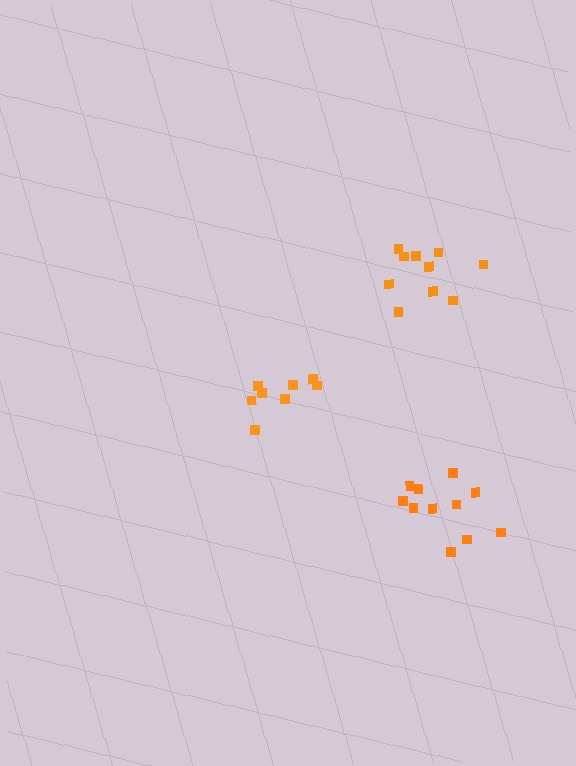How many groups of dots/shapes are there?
There are 3 groups.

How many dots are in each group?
Group 1: 10 dots, Group 2: 11 dots, Group 3: 8 dots (29 total).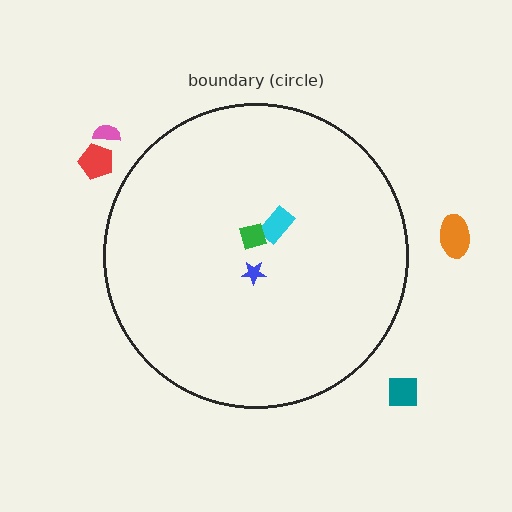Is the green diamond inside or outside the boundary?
Inside.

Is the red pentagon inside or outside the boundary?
Outside.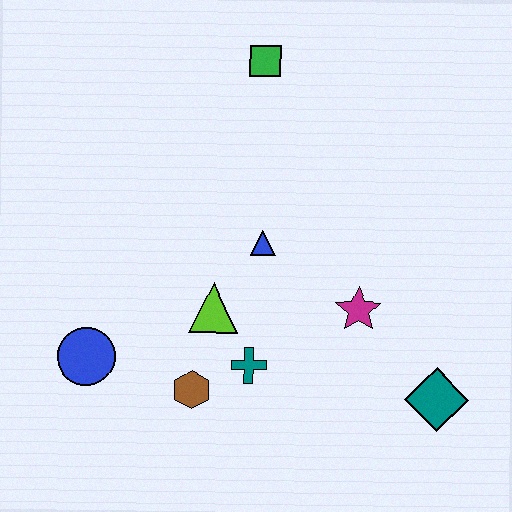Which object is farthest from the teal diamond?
The green square is farthest from the teal diamond.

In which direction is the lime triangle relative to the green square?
The lime triangle is below the green square.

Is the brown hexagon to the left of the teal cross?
Yes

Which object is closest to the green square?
The blue triangle is closest to the green square.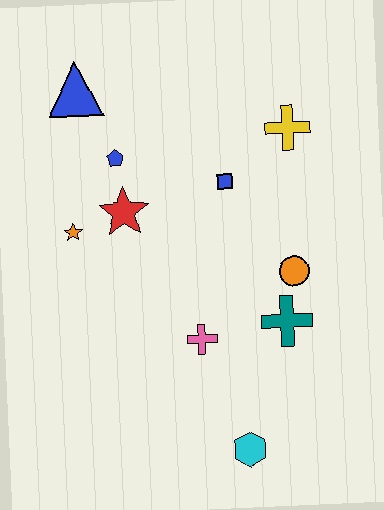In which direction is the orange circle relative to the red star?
The orange circle is to the right of the red star.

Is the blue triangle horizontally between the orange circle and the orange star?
Yes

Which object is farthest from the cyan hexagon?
The blue triangle is farthest from the cyan hexagon.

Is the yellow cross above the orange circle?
Yes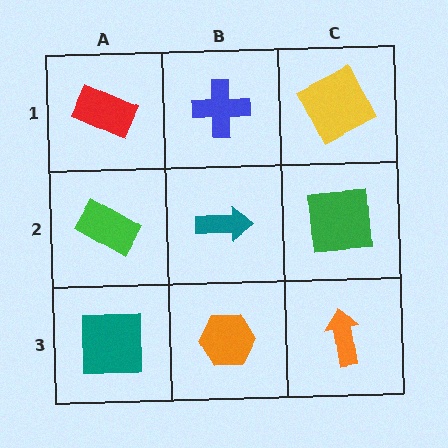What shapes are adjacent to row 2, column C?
A yellow square (row 1, column C), an orange arrow (row 3, column C), a teal arrow (row 2, column B).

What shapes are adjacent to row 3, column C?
A green square (row 2, column C), an orange hexagon (row 3, column B).